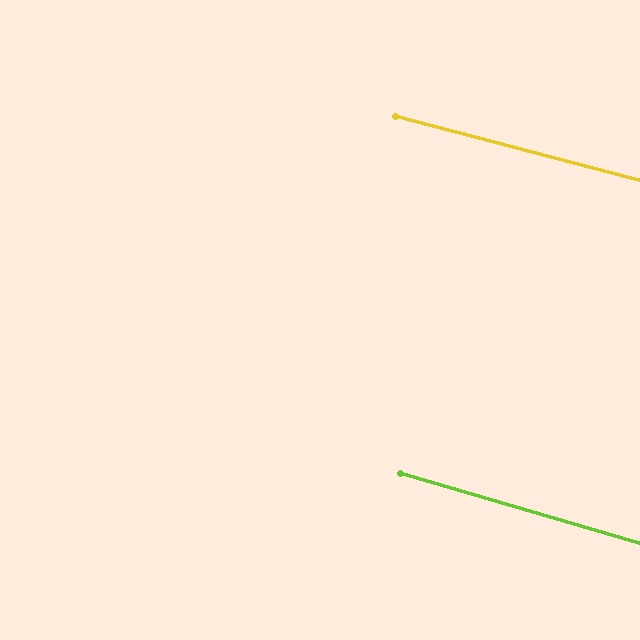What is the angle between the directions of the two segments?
Approximately 2 degrees.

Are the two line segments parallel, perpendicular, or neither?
Parallel — their directions differ by only 1.6°.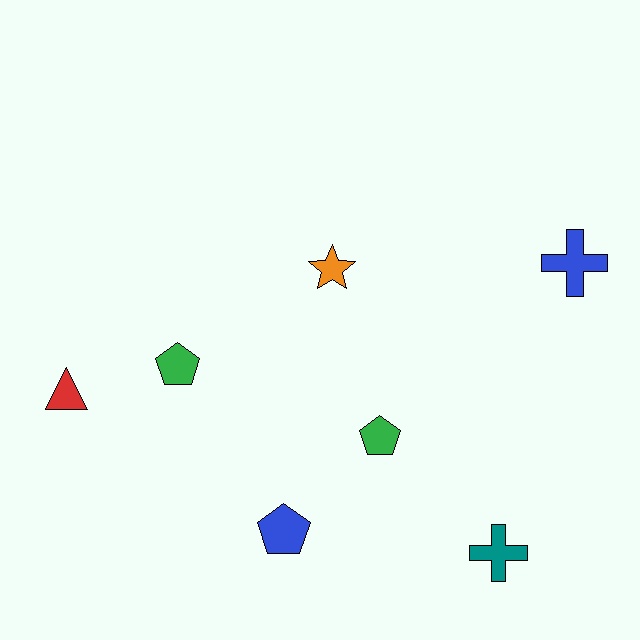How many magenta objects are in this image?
There are no magenta objects.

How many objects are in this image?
There are 7 objects.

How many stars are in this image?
There is 1 star.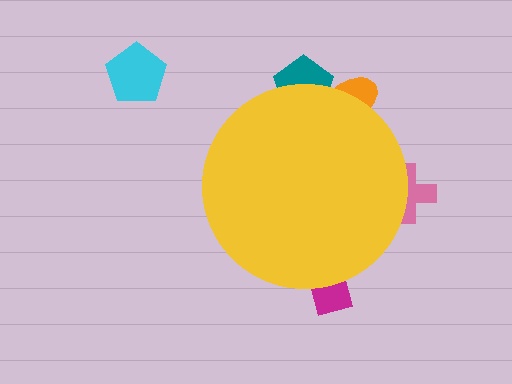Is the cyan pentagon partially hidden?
No, the cyan pentagon is fully visible.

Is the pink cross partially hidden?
Yes, the pink cross is partially hidden behind the yellow circle.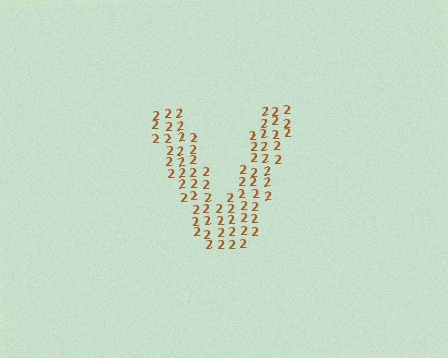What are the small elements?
The small elements are digit 2's.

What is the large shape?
The large shape is the letter V.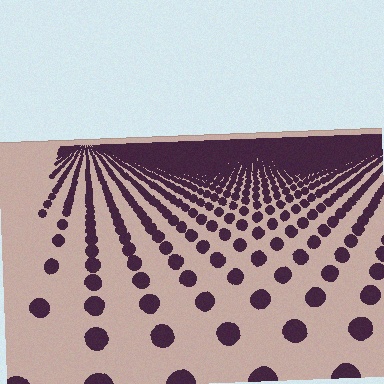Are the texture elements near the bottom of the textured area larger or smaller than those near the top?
Larger. Near the bottom, elements are closer to the viewer and appear at a bigger on-screen size.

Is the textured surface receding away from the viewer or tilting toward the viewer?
The surface is receding away from the viewer. Texture elements get smaller and denser toward the top.